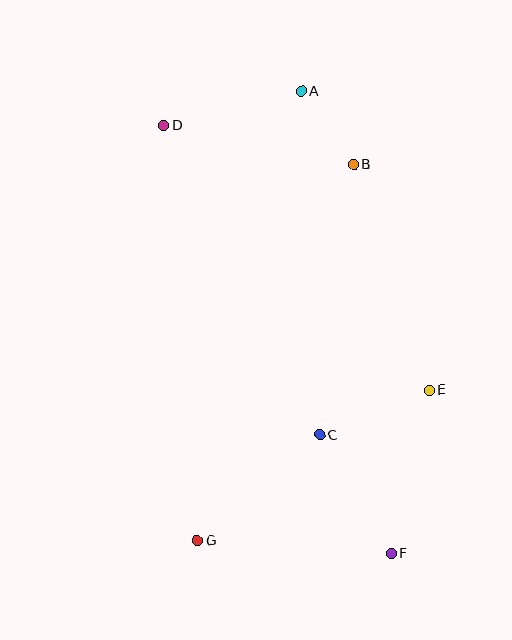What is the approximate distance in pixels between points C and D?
The distance between C and D is approximately 346 pixels.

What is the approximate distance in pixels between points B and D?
The distance between B and D is approximately 194 pixels.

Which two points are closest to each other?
Points A and B are closest to each other.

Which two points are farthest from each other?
Points D and F are farthest from each other.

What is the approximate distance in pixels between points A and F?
The distance between A and F is approximately 471 pixels.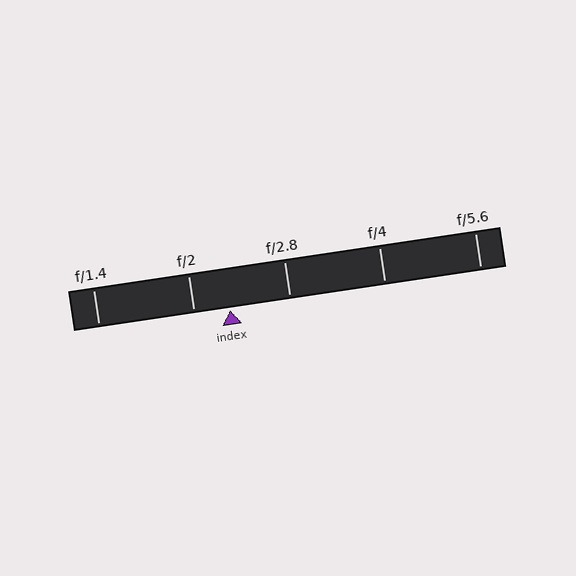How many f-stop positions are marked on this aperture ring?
There are 5 f-stop positions marked.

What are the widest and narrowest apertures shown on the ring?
The widest aperture shown is f/1.4 and the narrowest is f/5.6.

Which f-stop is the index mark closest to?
The index mark is closest to f/2.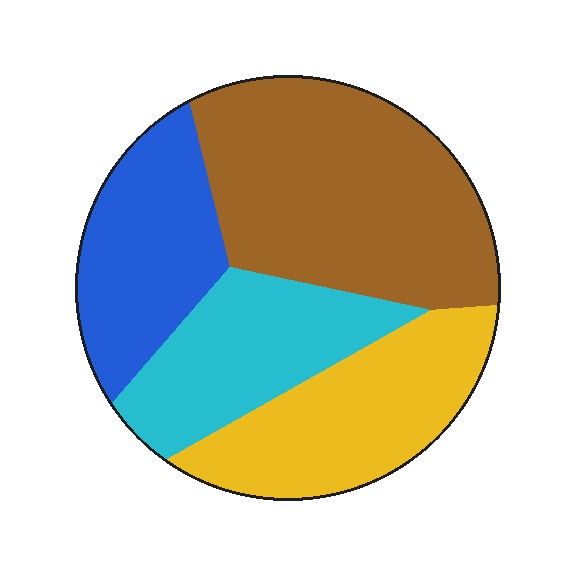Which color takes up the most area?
Brown, at roughly 35%.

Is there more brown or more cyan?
Brown.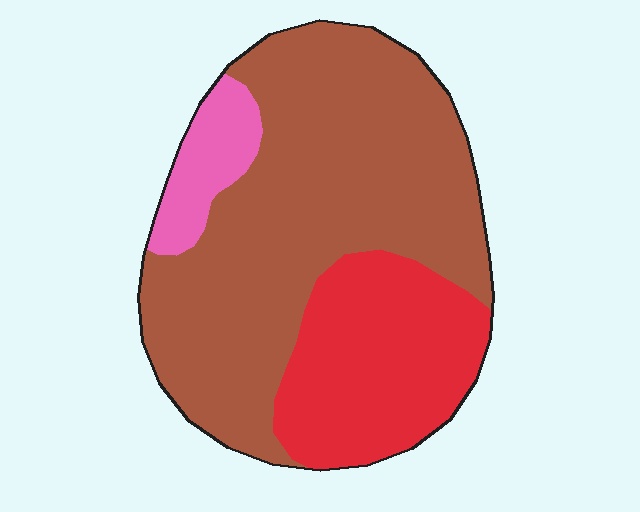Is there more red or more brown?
Brown.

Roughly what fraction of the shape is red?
Red takes up about one quarter (1/4) of the shape.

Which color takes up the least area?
Pink, at roughly 10%.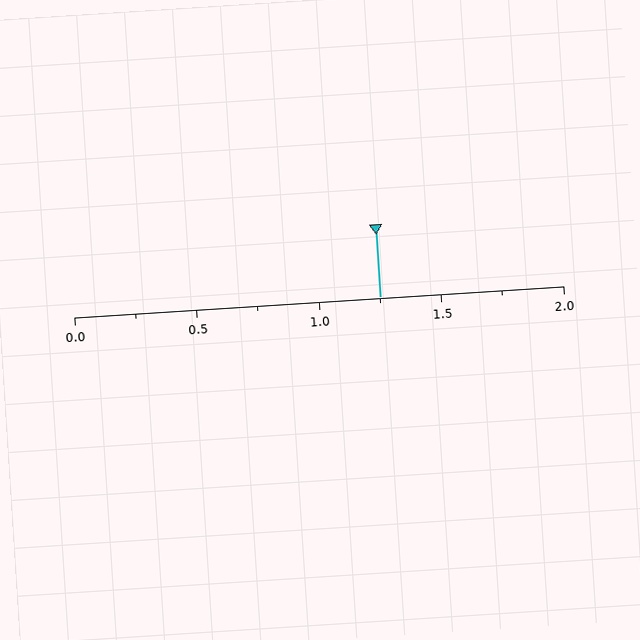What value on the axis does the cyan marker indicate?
The marker indicates approximately 1.25.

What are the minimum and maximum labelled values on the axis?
The axis runs from 0.0 to 2.0.